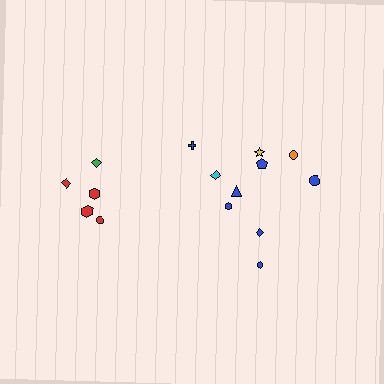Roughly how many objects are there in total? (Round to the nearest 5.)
Roughly 15 objects in total.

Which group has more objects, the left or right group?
The right group.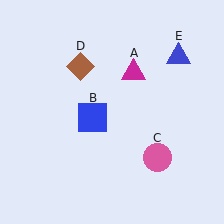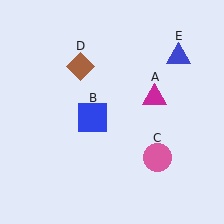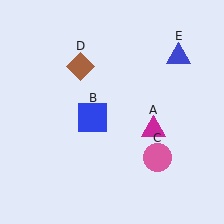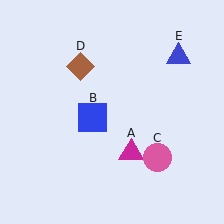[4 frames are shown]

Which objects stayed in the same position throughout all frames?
Blue square (object B) and pink circle (object C) and brown diamond (object D) and blue triangle (object E) remained stationary.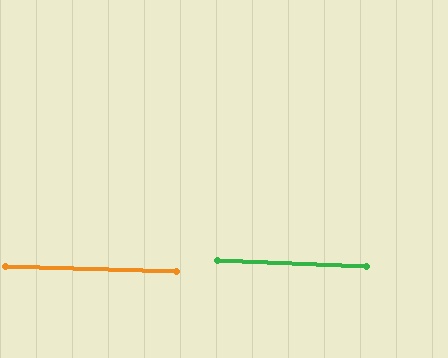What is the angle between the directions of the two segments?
Approximately 1 degree.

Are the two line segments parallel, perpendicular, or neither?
Parallel — their directions differ by only 0.7°.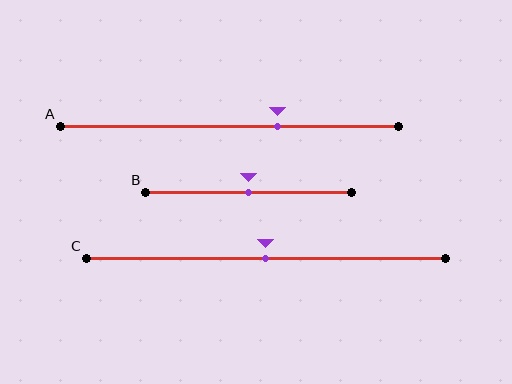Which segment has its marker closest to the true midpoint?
Segment B has its marker closest to the true midpoint.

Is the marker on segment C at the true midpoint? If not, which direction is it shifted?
Yes, the marker on segment C is at the true midpoint.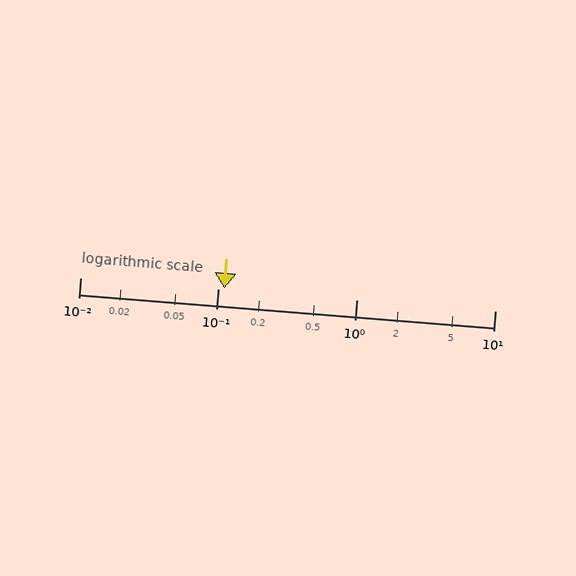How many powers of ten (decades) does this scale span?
The scale spans 3 decades, from 0.01 to 10.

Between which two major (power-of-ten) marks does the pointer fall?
The pointer is between 0.1 and 1.